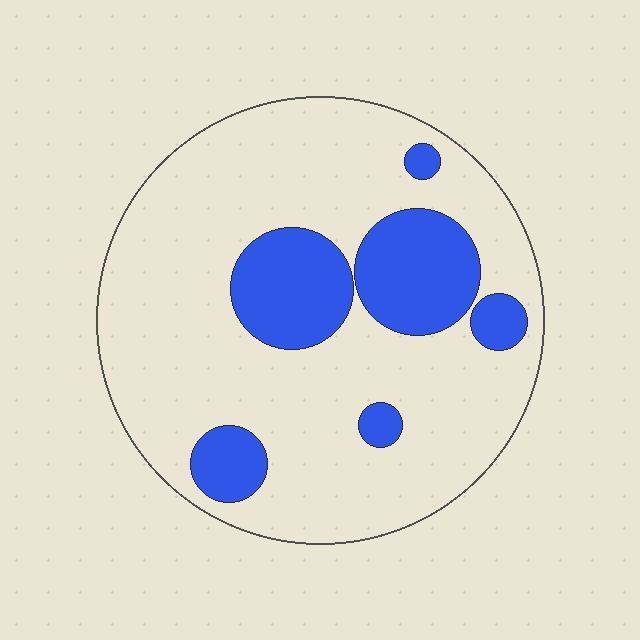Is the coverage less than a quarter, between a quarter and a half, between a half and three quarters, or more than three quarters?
Less than a quarter.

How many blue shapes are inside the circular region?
6.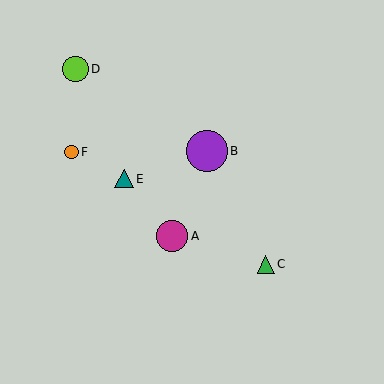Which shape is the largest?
The purple circle (labeled B) is the largest.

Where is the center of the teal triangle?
The center of the teal triangle is at (124, 179).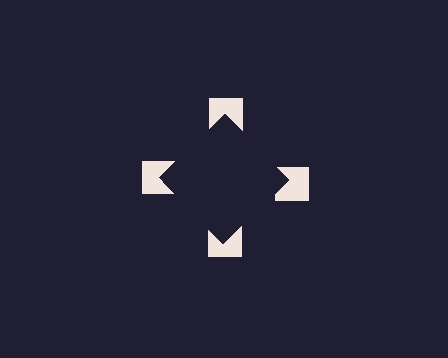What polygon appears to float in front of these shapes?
An illusory square — its edges are inferred from the aligned wedge cuts in the notched squares, not physically drawn.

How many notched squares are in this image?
There are 4 — one at each vertex of the illusory square.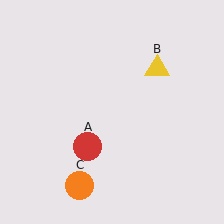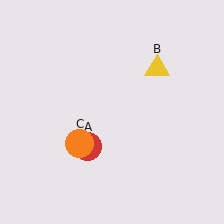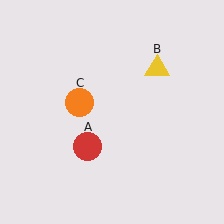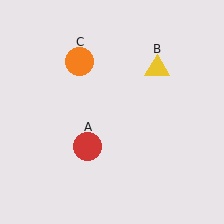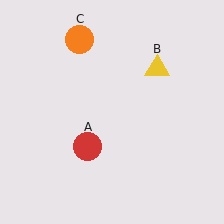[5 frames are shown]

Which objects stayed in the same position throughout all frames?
Red circle (object A) and yellow triangle (object B) remained stationary.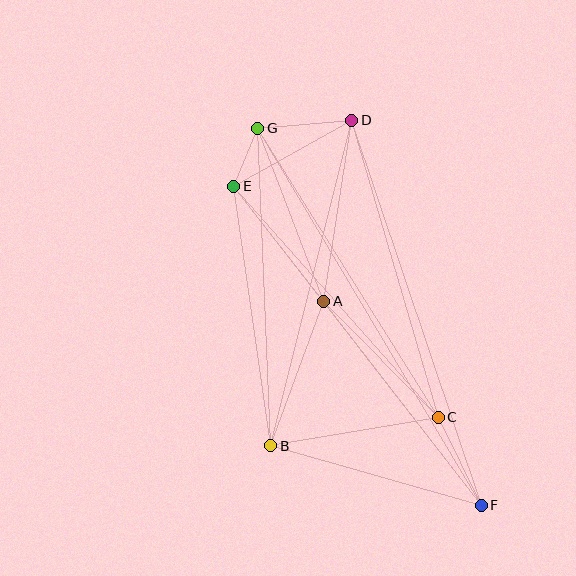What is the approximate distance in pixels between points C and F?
The distance between C and F is approximately 98 pixels.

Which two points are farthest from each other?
Points F and G are farthest from each other.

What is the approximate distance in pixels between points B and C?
The distance between B and C is approximately 170 pixels.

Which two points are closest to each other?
Points E and G are closest to each other.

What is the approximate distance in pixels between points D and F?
The distance between D and F is approximately 406 pixels.